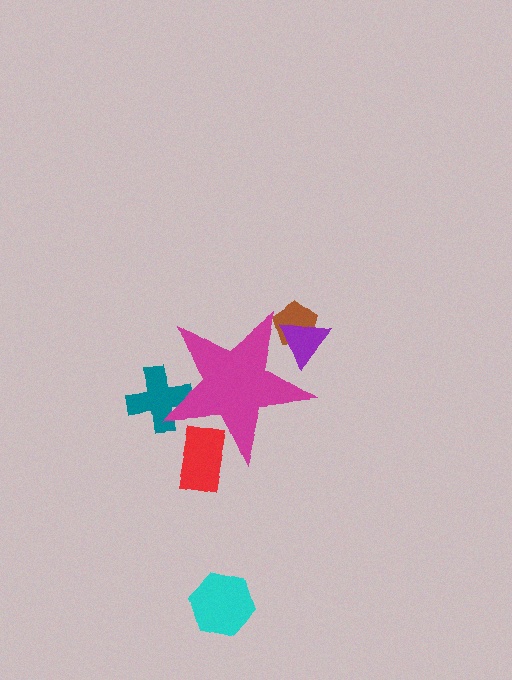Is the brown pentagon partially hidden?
Yes, the brown pentagon is partially hidden behind the magenta star.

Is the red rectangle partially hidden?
Yes, the red rectangle is partially hidden behind the magenta star.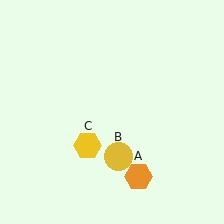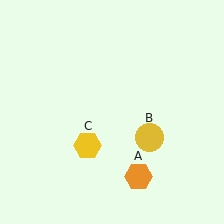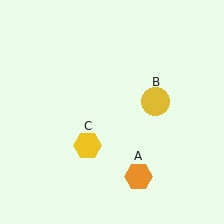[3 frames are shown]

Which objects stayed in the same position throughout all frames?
Orange hexagon (object A) and yellow hexagon (object C) remained stationary.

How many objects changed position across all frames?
1 object changed position: yellow circle (object B).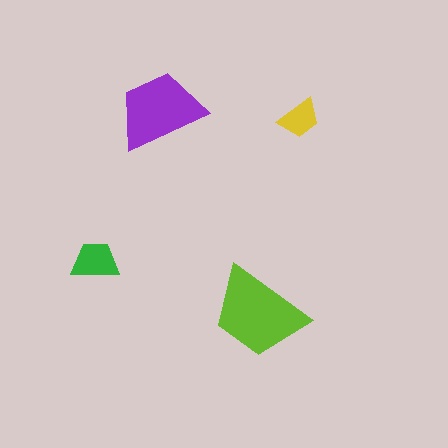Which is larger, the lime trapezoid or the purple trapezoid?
The lime one.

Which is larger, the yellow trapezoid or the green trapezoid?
The green one.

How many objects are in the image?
There are 4 objects in the image.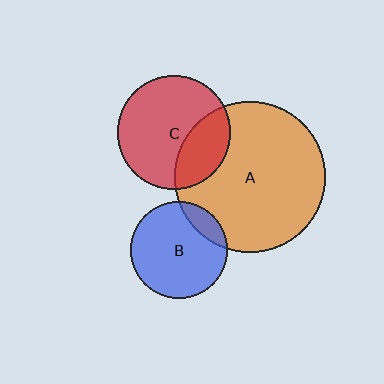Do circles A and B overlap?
Yes.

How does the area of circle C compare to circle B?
Approximately 1.4 times.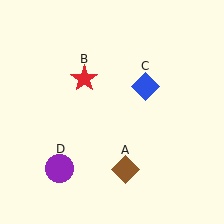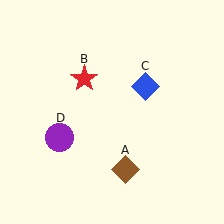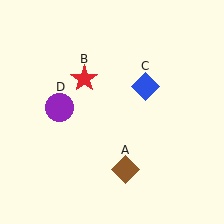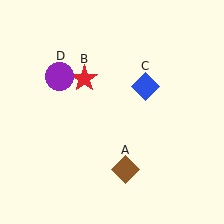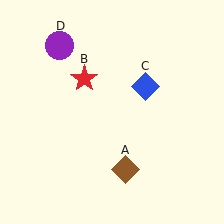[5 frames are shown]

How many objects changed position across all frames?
1 object changed position: purple circle (object D).